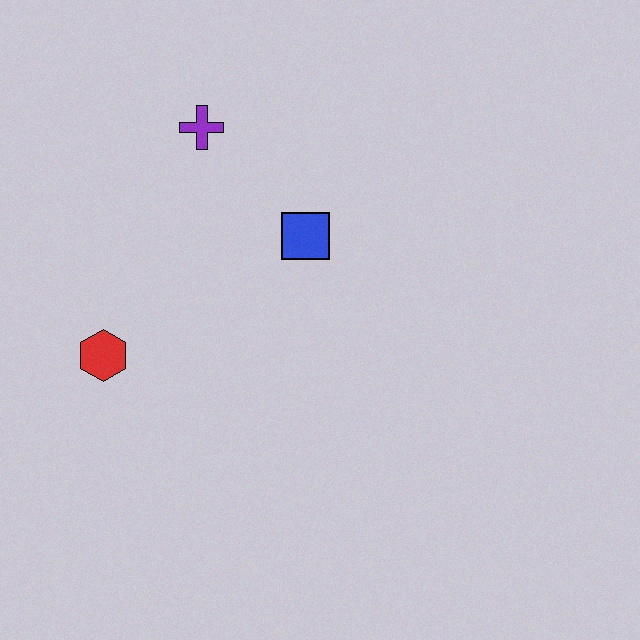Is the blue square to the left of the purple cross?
No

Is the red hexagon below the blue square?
Yes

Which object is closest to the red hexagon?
The blue square is closest to the red hexagon.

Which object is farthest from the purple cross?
The red hexagon is farthest from the purple cross.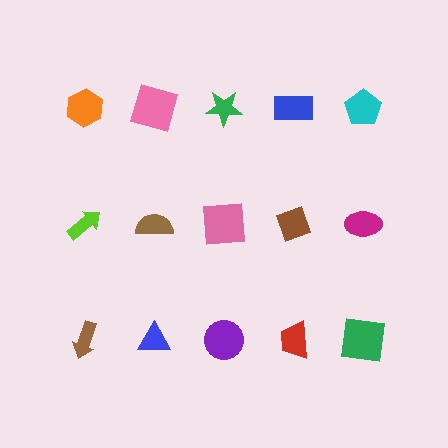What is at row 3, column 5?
A green square.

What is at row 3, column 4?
A red trapezoid.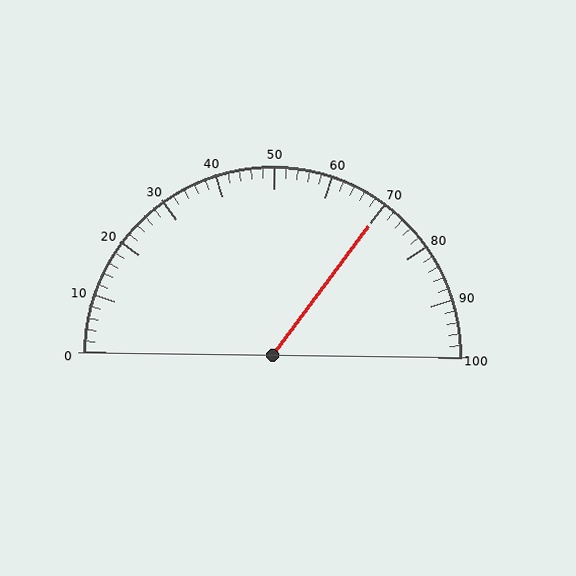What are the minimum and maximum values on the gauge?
The gauge ranges from 0 to 100.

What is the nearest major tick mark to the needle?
The nearest major tick mark is 70.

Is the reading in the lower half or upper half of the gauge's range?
The reading is in the upper half of the range (0 to 100).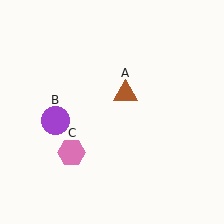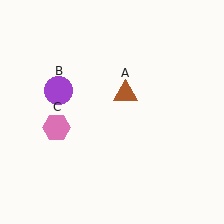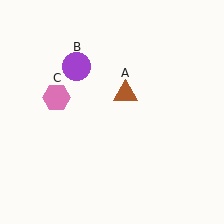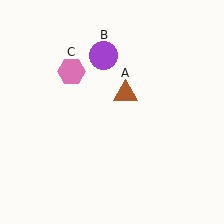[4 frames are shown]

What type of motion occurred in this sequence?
The purple circle (object B), pink hexagon (object C) rotated clockwise around the center of the scene.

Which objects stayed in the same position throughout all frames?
Brown triangle (object A) remained stationary.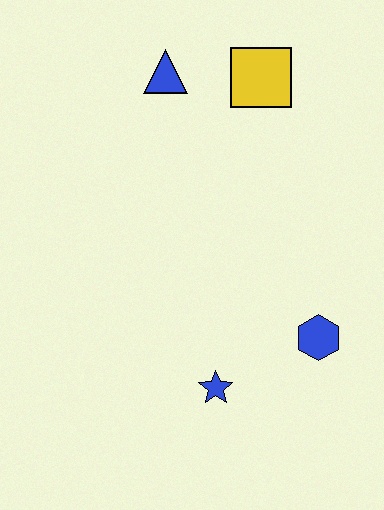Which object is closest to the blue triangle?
The yellow square is closest to the blue triangle.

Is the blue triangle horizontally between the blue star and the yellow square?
No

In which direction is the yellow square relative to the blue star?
The yellow square is above the blue star.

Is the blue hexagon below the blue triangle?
Yes